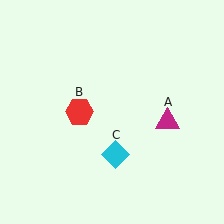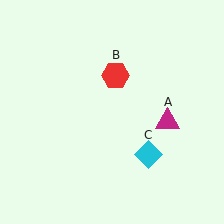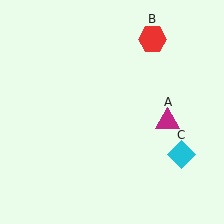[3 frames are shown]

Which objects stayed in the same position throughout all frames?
Magenta triangle (object A) remained stationary.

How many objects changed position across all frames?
2 objects changed position: red hexagon (object B), cyan diamond (object C).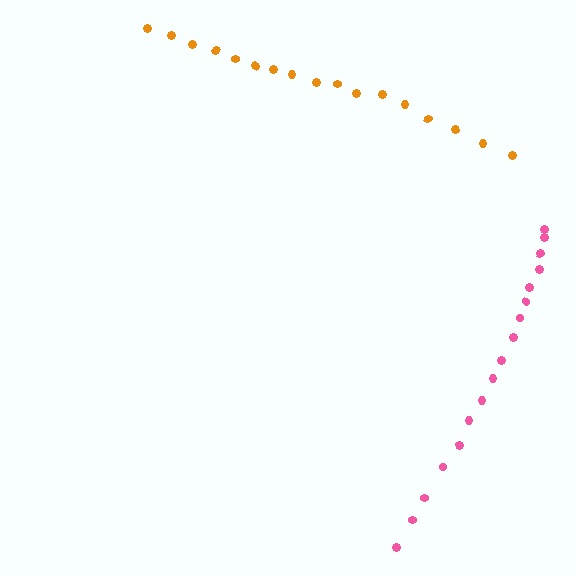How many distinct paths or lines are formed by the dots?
There are 2 distinct paths.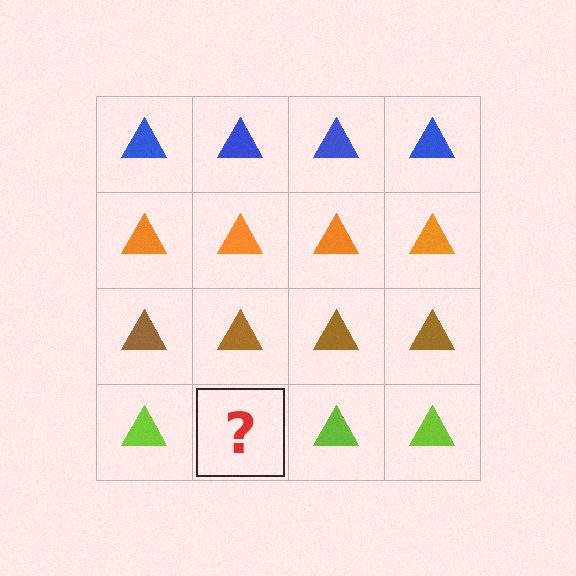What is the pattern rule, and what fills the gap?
The rule is that each row has a consistent color. The gap should be filled with a lime triangle.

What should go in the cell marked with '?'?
The missing cell should contain a lime triangle.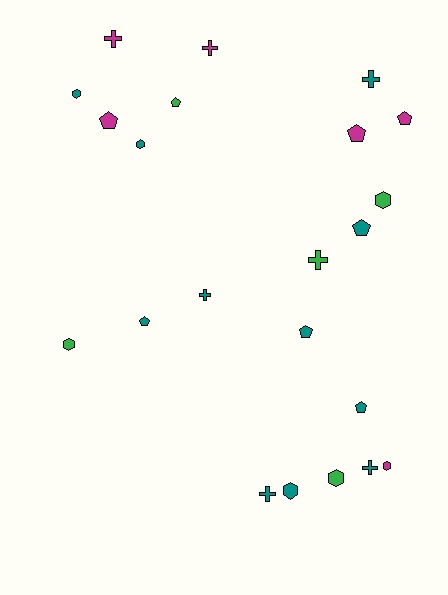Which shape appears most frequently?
Pentagon, with 8 objects.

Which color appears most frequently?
Teal, with 11 objects.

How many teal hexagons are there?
There are 3 teal hexagons.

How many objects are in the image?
There are 22 objects.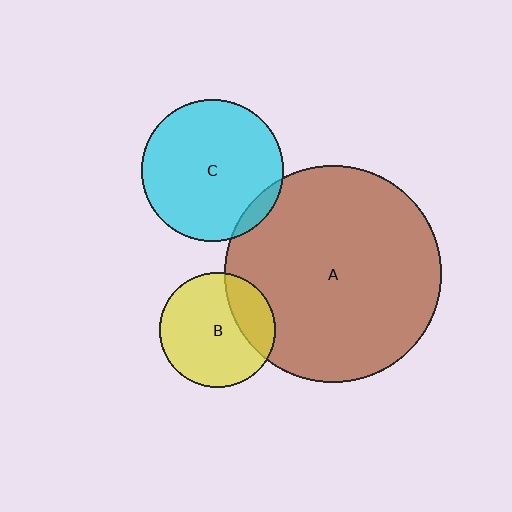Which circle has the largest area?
Circle A (brown).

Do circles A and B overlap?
Yes.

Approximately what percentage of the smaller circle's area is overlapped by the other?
Approximately 25%.